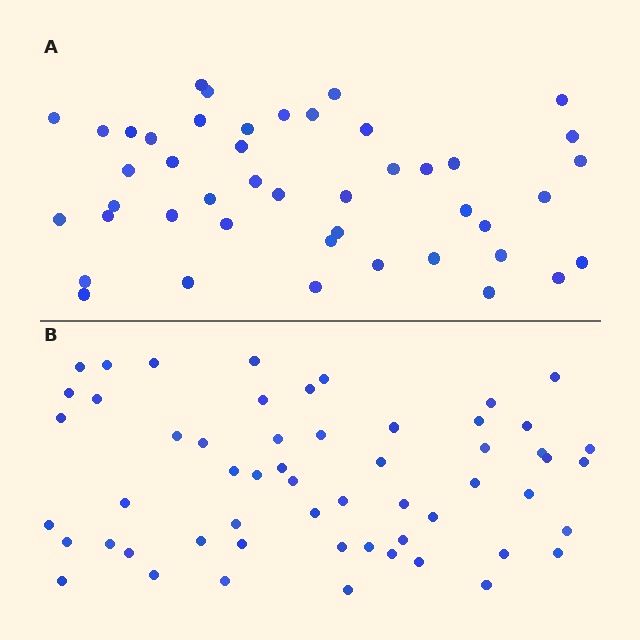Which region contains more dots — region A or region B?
Region B (the bottom region) has more dots.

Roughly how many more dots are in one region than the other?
Region B has roughly 12 or so more dots than region A.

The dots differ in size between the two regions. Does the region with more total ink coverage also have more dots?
No. Region A has more total ink coverage because its dots are larger, but region B actually contains more individual dots. Total area can be misleading — the number of items is what matters here.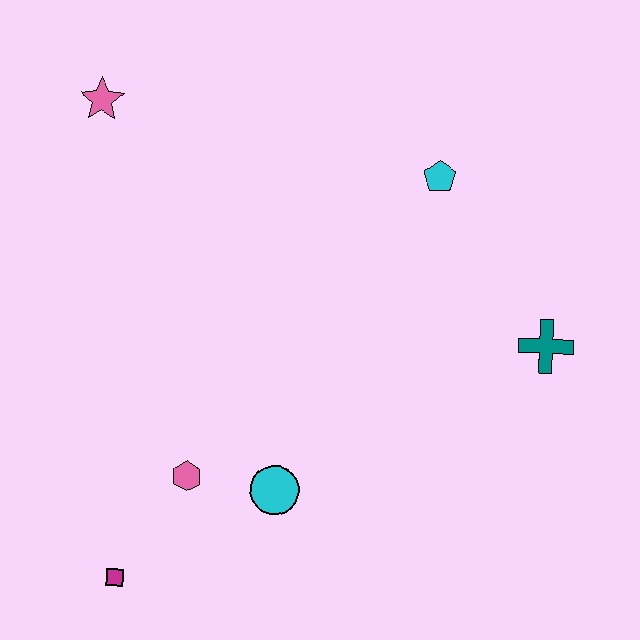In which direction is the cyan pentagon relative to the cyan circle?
The cyan pentagon is above the cyan circle.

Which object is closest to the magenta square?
The pink hexagon is closest to the magenta square.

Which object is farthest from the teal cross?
The pink star is farthest from the teal cross.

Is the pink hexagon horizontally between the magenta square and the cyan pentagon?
Yes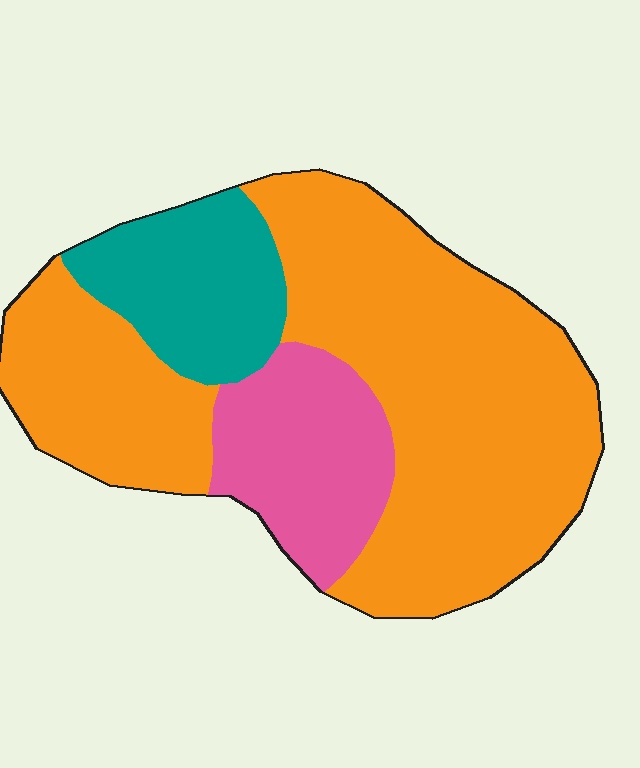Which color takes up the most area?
Orange, at roughly 65%.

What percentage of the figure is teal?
Teal takes up about one sixth (1/6) of the figure.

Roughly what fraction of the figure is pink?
Pink covers roughly 15% of the figure.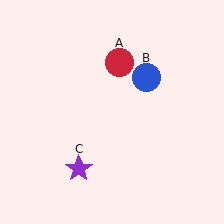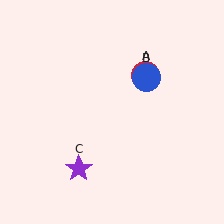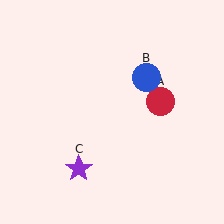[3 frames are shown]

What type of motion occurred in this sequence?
The red circle (object A) rotated clockwise around the center of the scene.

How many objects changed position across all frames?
1 object changed position: red circle (object A).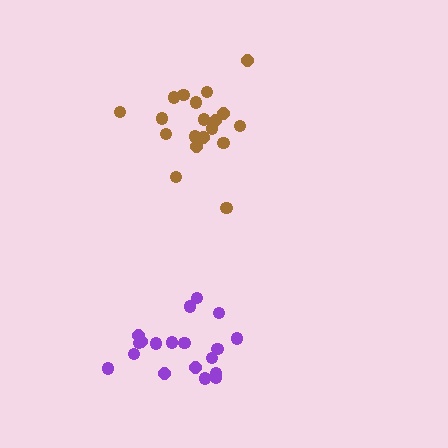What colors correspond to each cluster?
The clusters are colored: purple, brown.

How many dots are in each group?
Group 1: 19 dots, Group 2: 19 dots (38 total).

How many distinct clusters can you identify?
There are 2 distinct clusters.